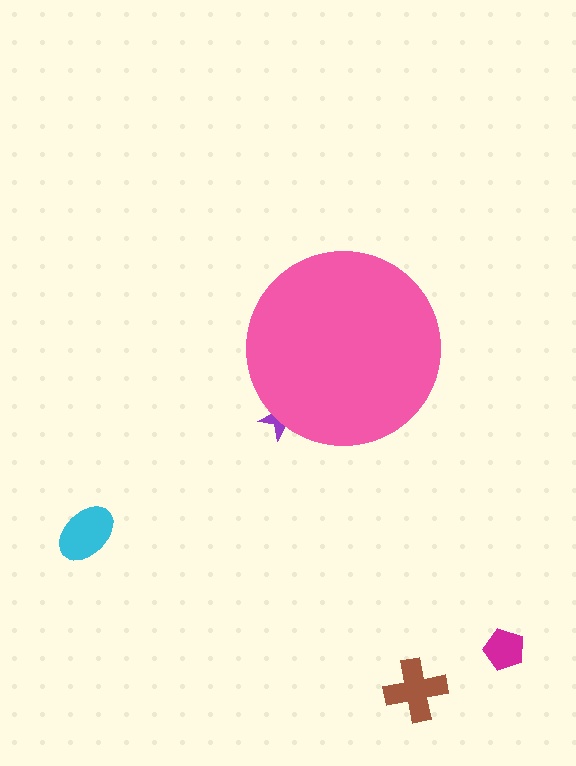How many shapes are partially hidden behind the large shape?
1 shape is partially hidden.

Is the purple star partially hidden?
Yes, the purple star is partially hidden behind the pink circle.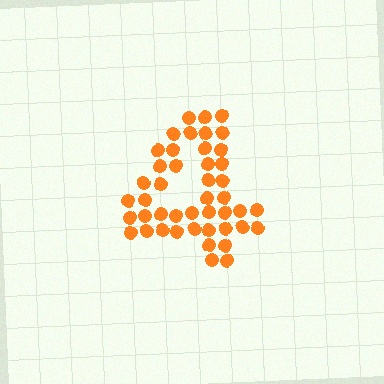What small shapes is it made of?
It is made of small circles.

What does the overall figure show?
The overall figure shows the digit 4.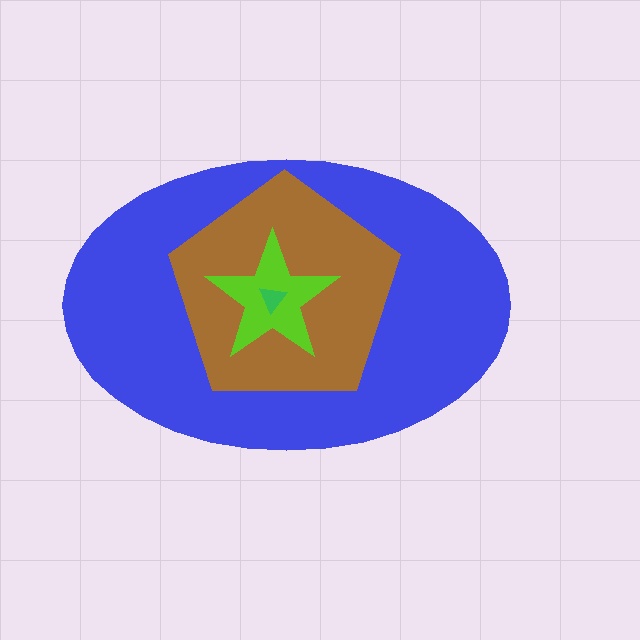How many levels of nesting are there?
4.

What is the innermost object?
The green triangle.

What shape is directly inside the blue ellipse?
The brown pentagon.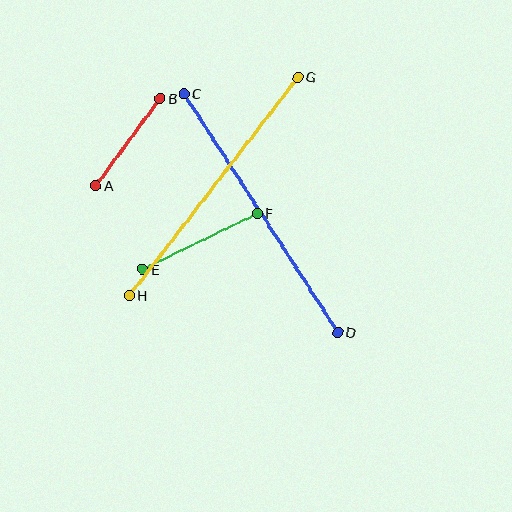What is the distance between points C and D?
The distance is approximately 284 pixels.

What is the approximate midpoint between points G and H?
The midpoint is at approximately (214, 186) pixels.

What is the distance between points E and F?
The distance is approximately 128 pixels.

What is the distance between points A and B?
The distance is approximately 108 pixels.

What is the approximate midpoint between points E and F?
The midpoint is at approximately (200, 241) pixels.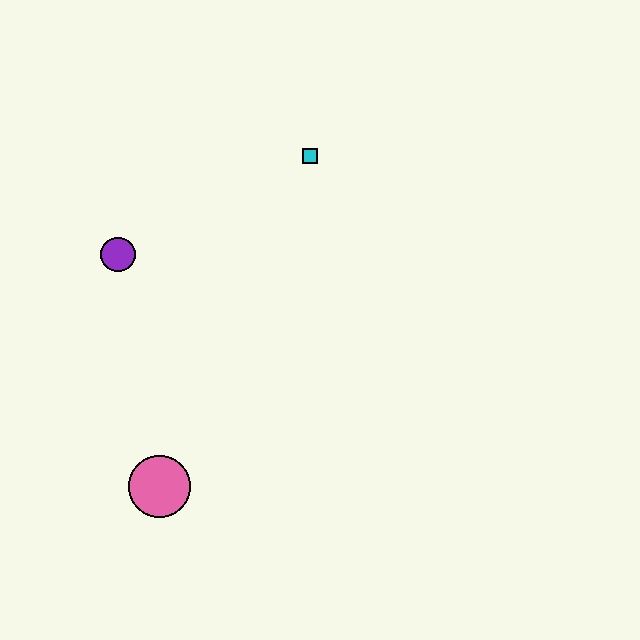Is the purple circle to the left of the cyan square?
Yes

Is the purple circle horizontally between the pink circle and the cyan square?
No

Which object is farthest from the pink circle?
The cyan square is farthest from the pink circle.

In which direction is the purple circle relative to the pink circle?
The purple circle is above the pink circle.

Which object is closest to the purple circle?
The cyan square is closest to the purple circle.